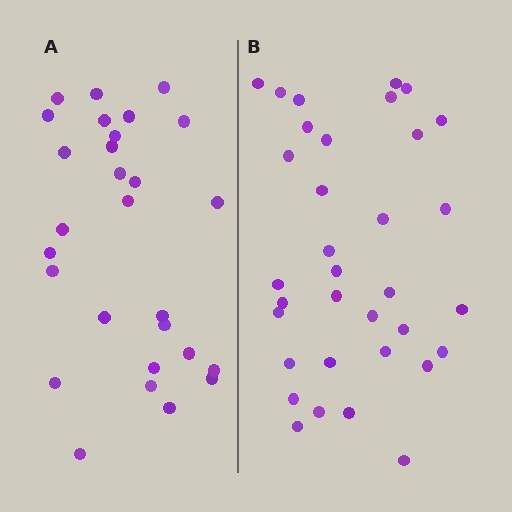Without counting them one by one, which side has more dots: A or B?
Region B (the right region) has more dots.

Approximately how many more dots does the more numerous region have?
Region B has about 6 more dots than region A.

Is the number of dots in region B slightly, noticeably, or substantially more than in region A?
Region B has only slightly more — the two regions are fairly close. The ratio is roughly 1.2 to 1.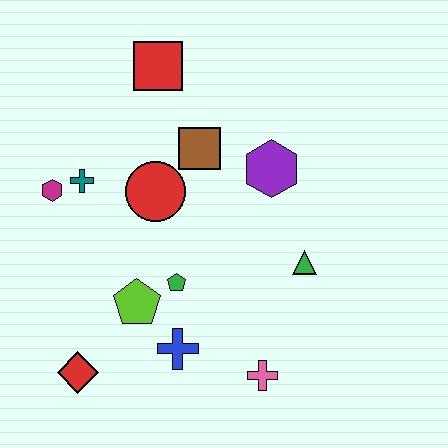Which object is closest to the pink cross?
The blue cross is closest to the pink cross.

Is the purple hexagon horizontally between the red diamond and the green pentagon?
No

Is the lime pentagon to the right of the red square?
No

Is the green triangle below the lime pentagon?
No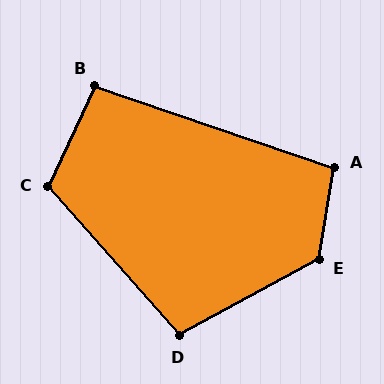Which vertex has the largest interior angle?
E, at approximately 127 degrees.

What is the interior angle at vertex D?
Approximately 103 degrees (obtuse).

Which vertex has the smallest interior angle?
B, at approximately 96 degrees.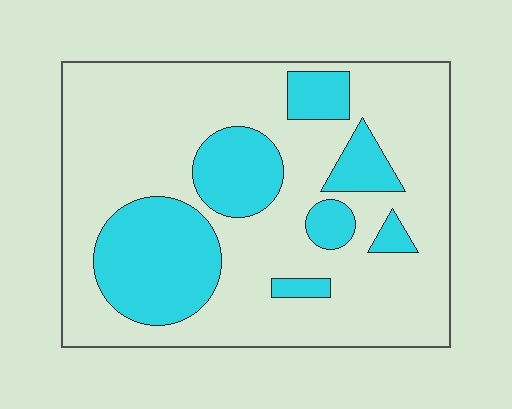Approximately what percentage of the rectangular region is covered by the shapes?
Approximately 25%.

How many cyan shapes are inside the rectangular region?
7.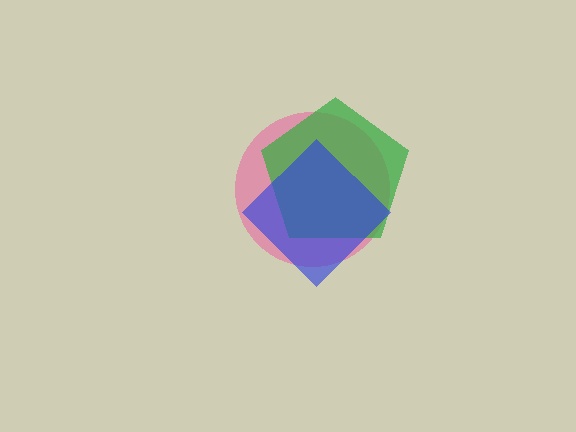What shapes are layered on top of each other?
The layered shapes are: a pink circle, a green pentagon, a blue diamond.